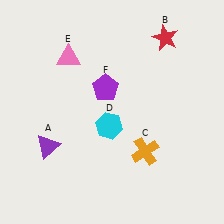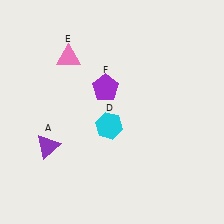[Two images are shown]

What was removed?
The red star (B), the orange cross (C) were removed in Image 2.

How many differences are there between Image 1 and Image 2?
There are 2 differences between the two images.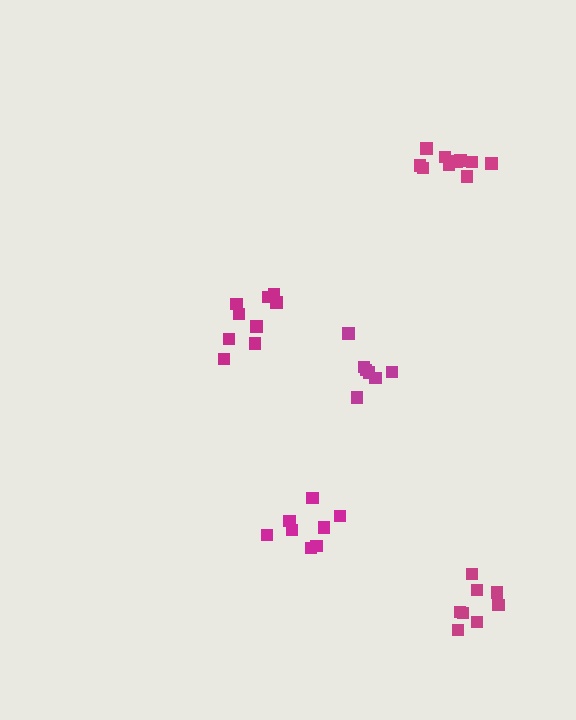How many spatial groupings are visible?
There are 5 spatial groupings.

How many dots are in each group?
Group 1: 8 dots, Group 2: 8 dots, Group 3: 7 dots, Group 4: 10 dots, Group 5: 9 dots (42 total).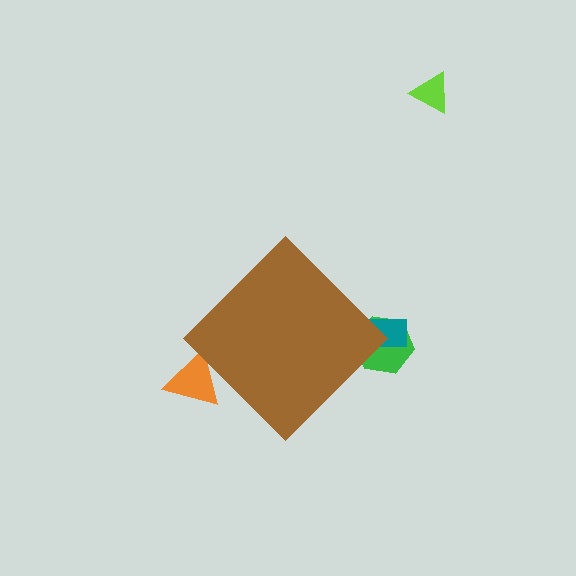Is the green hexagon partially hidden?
Yes, the green hexagon is partially hidden behind the brown diamond.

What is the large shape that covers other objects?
A brown diamond.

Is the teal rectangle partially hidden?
Yes, the teal rectangle is partially hidden behind the brown diamond.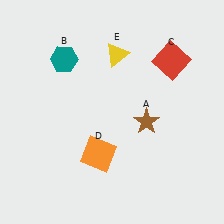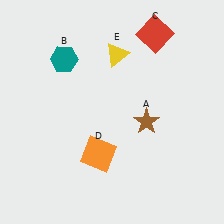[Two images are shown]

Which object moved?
The red square (C) moved up.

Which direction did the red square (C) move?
The red square (C) moved up.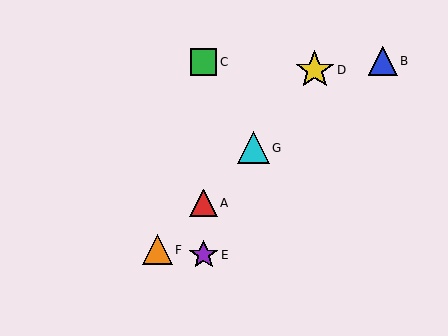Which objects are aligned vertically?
Objects A, C, E are aligned vertically.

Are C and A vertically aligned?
Yes, both are at x≈204.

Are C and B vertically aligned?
No, C is at x≈204 and B is at x≈383.